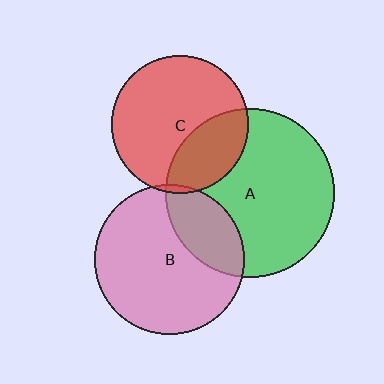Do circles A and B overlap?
Yes.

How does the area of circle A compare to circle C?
Approximately 1.5 times.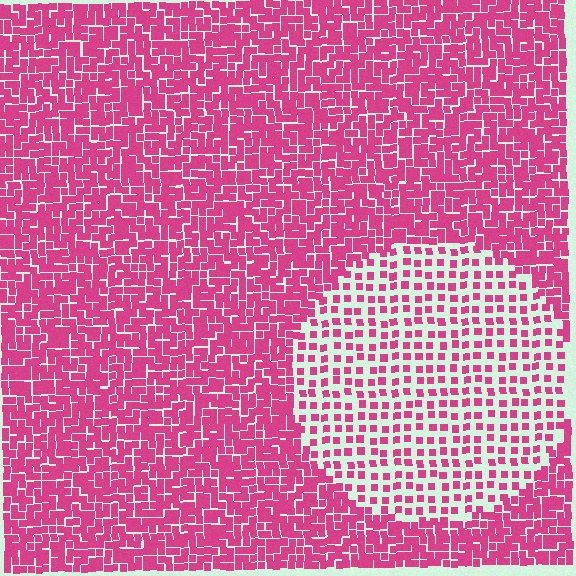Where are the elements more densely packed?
The elements are more densely packed outside the circle boundary.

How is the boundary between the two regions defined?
The boundary is defined by a change in element density (approximately 2.3x ratio). All elements are the same color, size, and shape.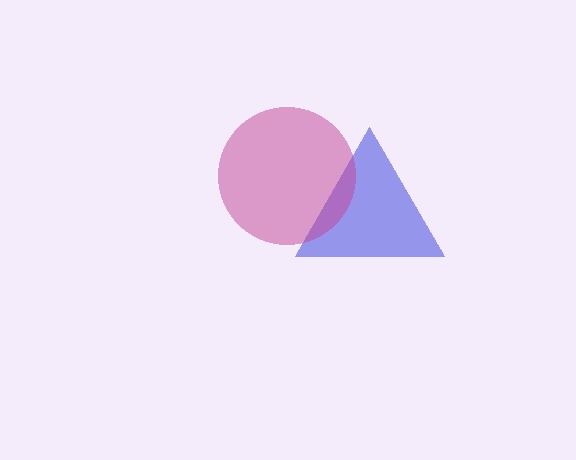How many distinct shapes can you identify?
There are 2 distinct shapes: a blue triangle, a magenta circle.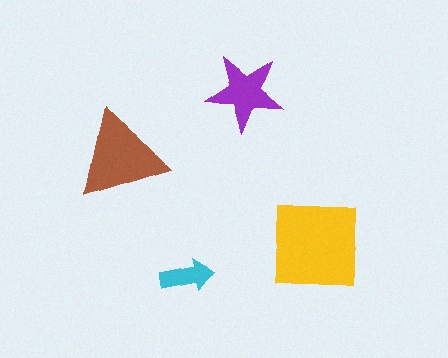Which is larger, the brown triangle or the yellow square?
The yellow square.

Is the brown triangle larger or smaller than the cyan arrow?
Larger.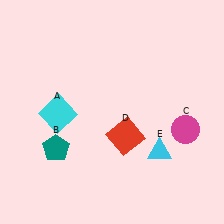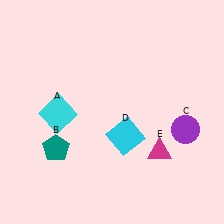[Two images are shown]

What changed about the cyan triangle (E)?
In Image 1, E is cyan. In Image 2, it changed to magenta.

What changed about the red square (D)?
In Image 1, D is red. In Image 2, it changed to cyan.